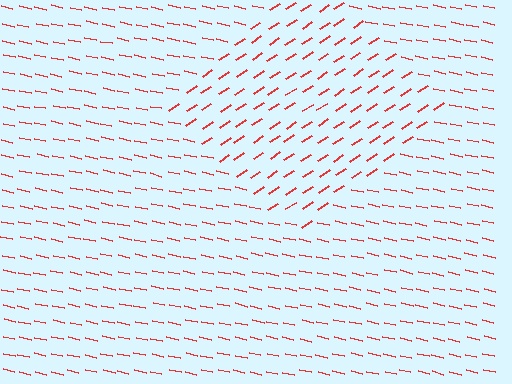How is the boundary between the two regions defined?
The boundary is defined purely by a change in line orientation (approximately 45 degrees difference). All lines are the same color and thickness.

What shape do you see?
I see a diamond.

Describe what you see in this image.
The image is filled with small red line segments. A diamond region in the image has lines oriented differently from the surrounding lines, creating a visible texture boundary.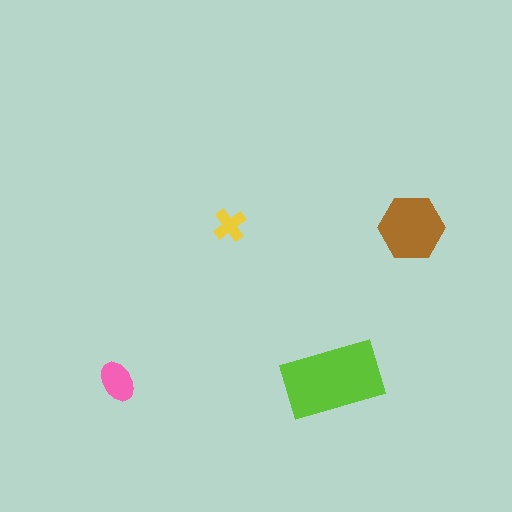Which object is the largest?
The lime rectangle.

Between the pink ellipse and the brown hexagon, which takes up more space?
The brown hexagon.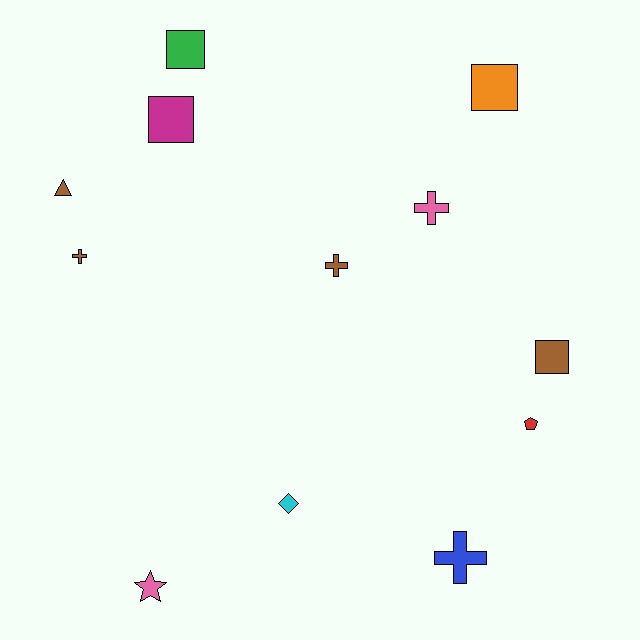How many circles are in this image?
There are no circles.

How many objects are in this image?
There are 12 objects.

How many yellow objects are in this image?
There are no yellow objects.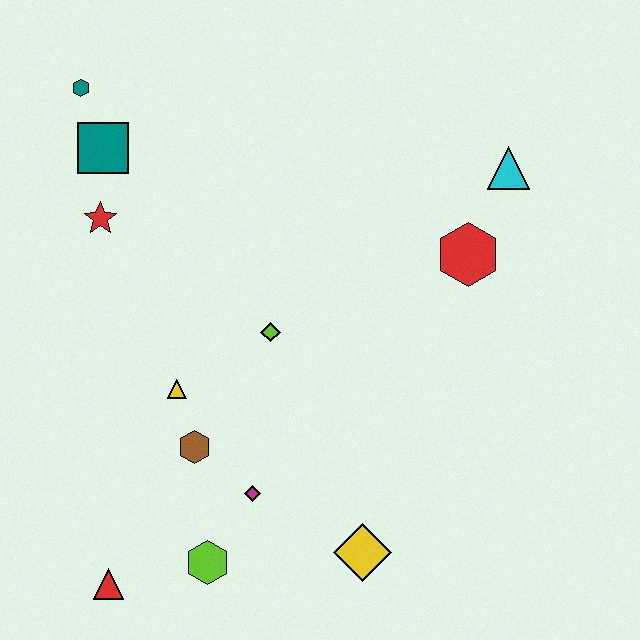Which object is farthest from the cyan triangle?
The red triangle is farthest from the cyan triangle.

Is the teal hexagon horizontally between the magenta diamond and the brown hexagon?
No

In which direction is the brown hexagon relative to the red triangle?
The brown hexagon is above the red triangle.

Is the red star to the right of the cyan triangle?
No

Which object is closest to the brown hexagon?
The yellow triangle is closest to the brown hexagon.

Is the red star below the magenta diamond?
No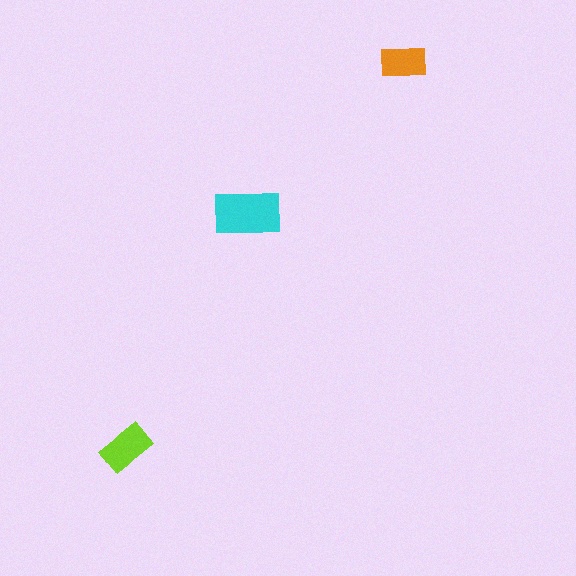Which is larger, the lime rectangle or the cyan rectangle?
The cyan one.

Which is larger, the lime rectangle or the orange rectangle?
The lime one.